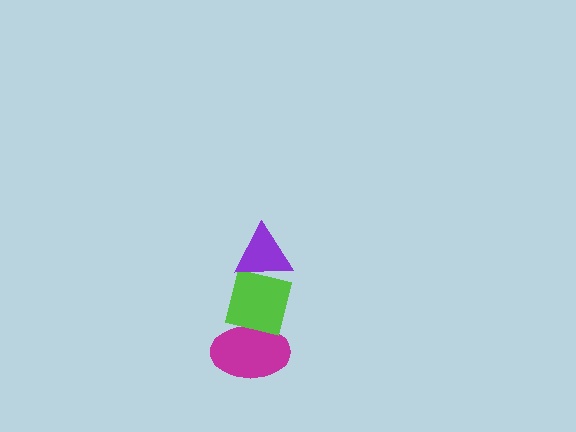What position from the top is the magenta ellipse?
The magenta ellipse is 3rd from the top.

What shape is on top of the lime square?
The purple triangle is on top of the lime square.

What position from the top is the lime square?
The lime square is 2nd from the top.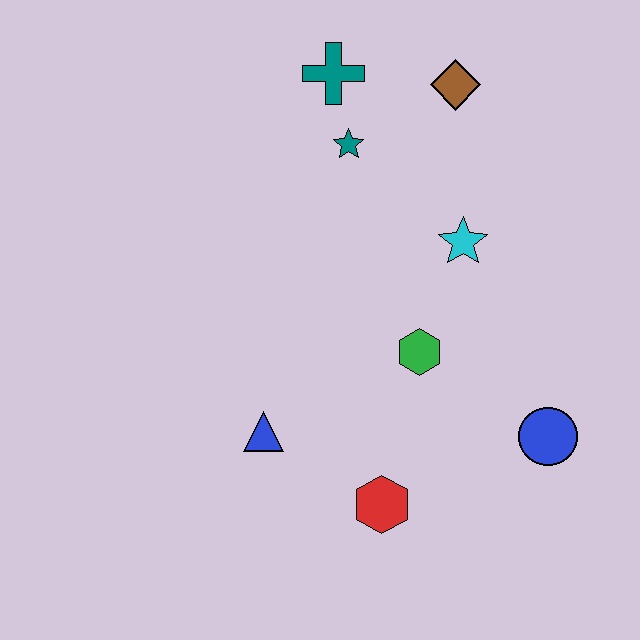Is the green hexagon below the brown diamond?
Yes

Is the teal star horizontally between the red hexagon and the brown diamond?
No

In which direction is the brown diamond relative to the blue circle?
The brown diamond is above the blue circle.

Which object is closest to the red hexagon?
The blue triangle is closest to the red hexagon.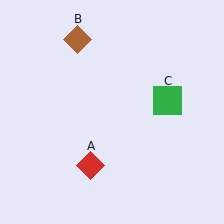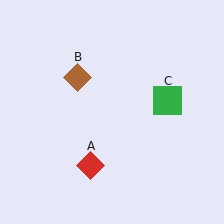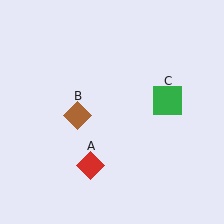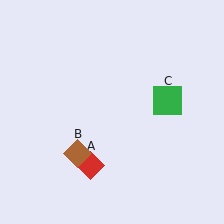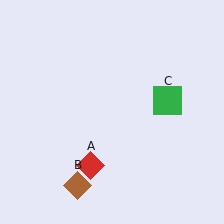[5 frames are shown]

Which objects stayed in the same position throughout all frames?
Red diamond (object A) and green square (object C) remained stationary.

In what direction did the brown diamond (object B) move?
The brown diamond (object B) moved down.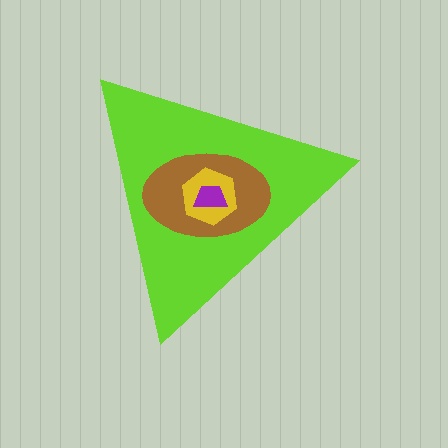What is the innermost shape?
The purple trapezoid.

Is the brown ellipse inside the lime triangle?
Yes.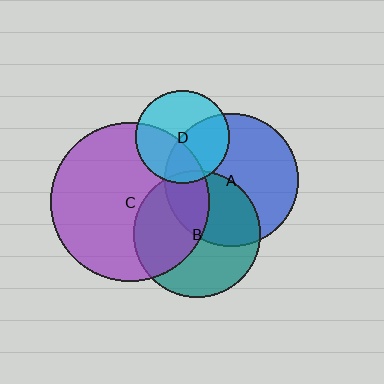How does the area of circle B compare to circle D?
Approximately 1.9 times.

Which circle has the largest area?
Circle C (purple).